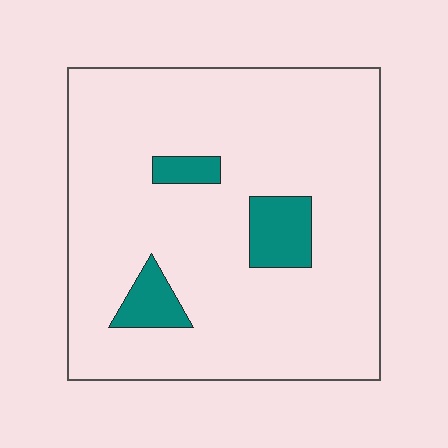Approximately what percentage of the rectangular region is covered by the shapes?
Approximately 10%.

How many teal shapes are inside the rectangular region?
3.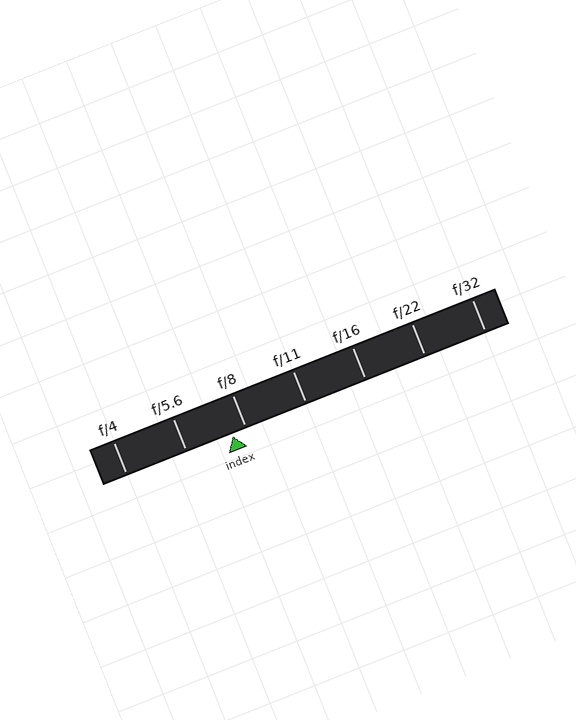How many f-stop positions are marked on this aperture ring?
There are 7 f-stop positions marked.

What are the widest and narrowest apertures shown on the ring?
The widest aperture shown is f/4 and the narrowest is f/32.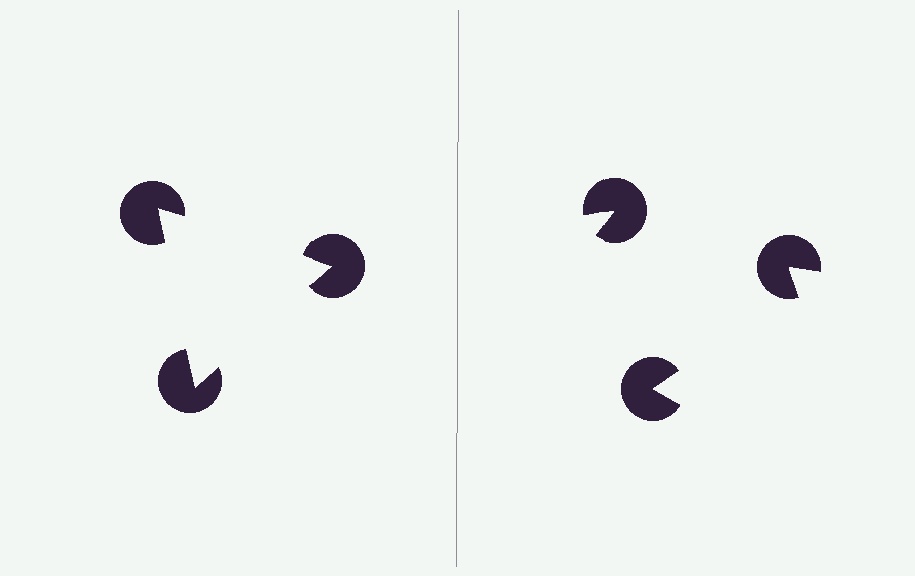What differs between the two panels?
The pac-man discs are positioned identically on both sides; only the wedge orientations differ. On the left they align to a triangle; on the right they are misaligned.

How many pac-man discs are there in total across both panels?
6 — 3 on each side.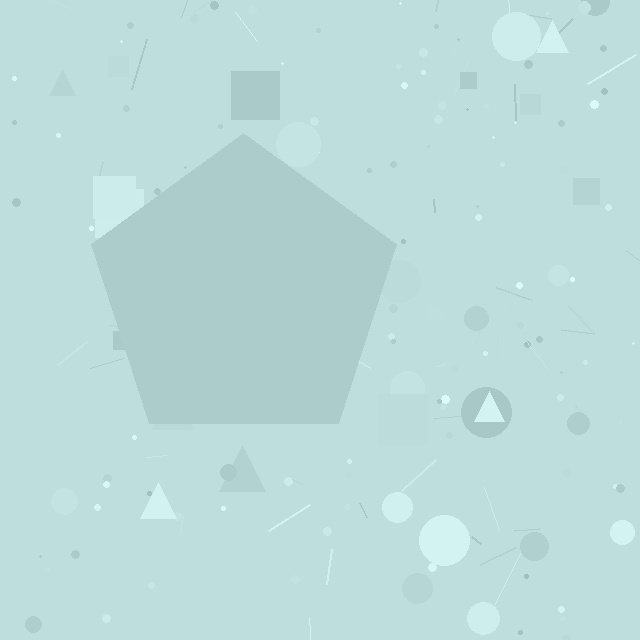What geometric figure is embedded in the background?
A pentagon is embedded in the background.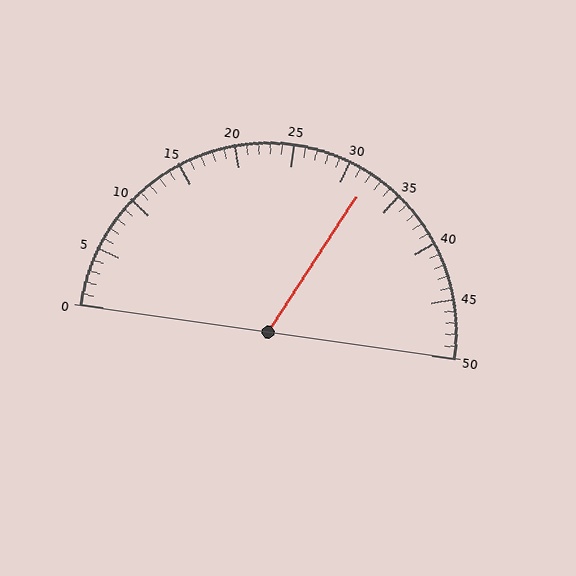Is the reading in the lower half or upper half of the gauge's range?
The reading is in the upper half of the range (0 to 50).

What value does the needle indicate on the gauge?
The needle indicates approximately 32.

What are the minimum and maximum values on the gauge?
The gauge ranges from 0 to 50.